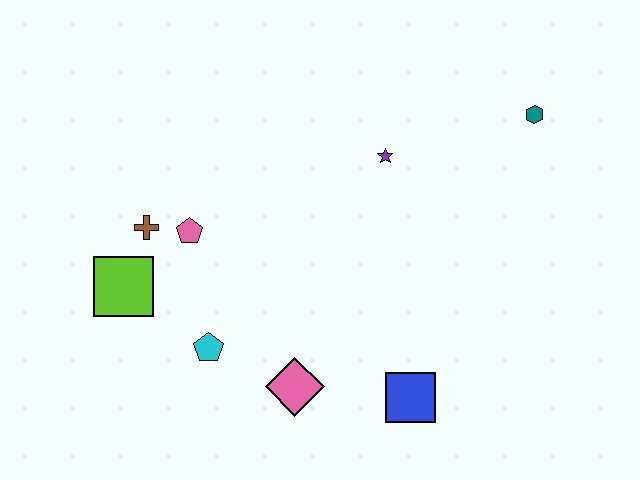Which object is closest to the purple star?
The teal hexagon is closest to the purple star.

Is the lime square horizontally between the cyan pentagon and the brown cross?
No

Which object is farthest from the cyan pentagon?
The teal hexagon is farthest from the cyan pentagon.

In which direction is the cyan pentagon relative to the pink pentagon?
The cyan pentagon is below the pink pentagon.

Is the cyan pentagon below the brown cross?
Yes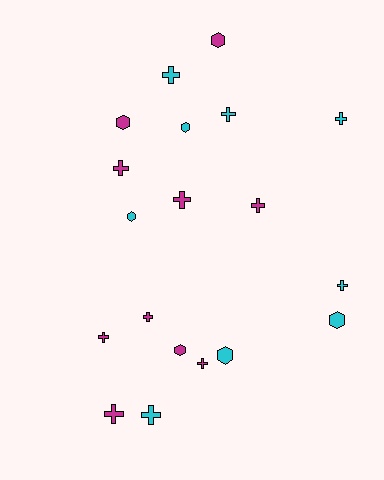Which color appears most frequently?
Magenta, with 10 objects.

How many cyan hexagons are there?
There are 4 cyan hexagons.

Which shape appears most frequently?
Cross, with 12 objects.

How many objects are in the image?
There are 19 objects.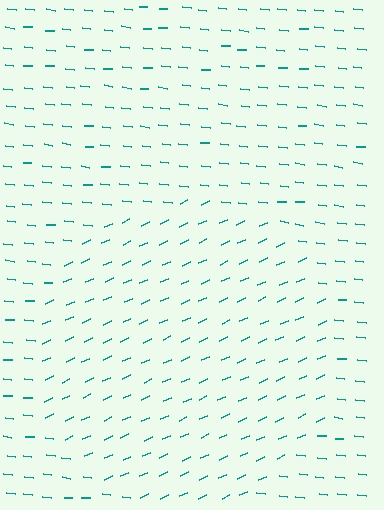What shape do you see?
I see a circle.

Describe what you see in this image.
The image is filled with small teal line segments. A circle region in the image has lines oriented differently from the surrounding lines, creating a visible texture boundary.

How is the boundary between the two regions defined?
The boundary is defined purely by a change in line orientation (approximately 31 degrees difference). All lines are the same color and thickness.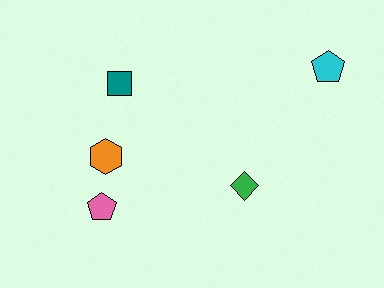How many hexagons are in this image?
There is 1 hexagon.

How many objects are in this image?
There are 5 objects.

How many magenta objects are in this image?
There are no magenta objects.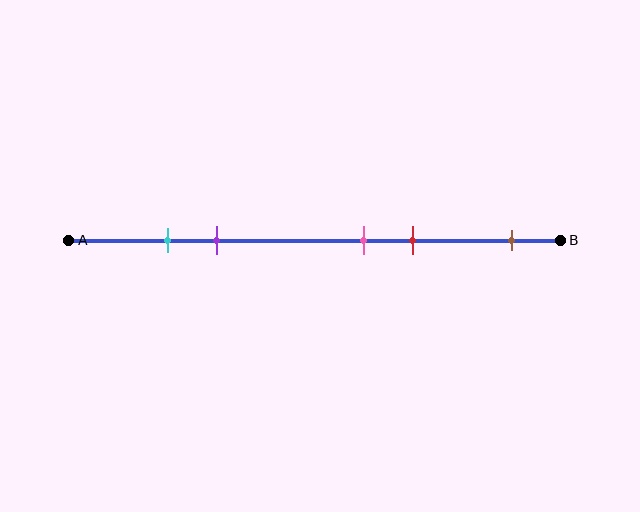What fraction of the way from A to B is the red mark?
The red mark is approximately 70% (0.7) of the way from A to B.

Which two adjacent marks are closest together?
The cyan and purple marks are the closest adjacent pair.